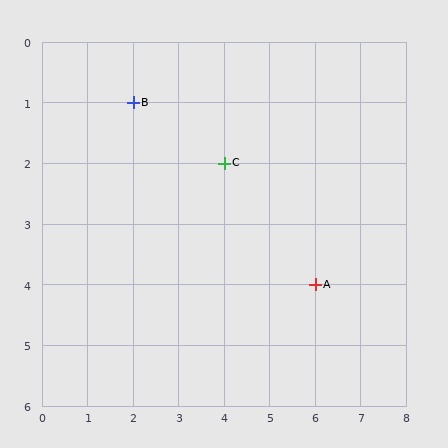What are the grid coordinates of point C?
Point C is at grid coordinates (4, 2).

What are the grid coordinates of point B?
Point B is at grid coordinates (2, 1).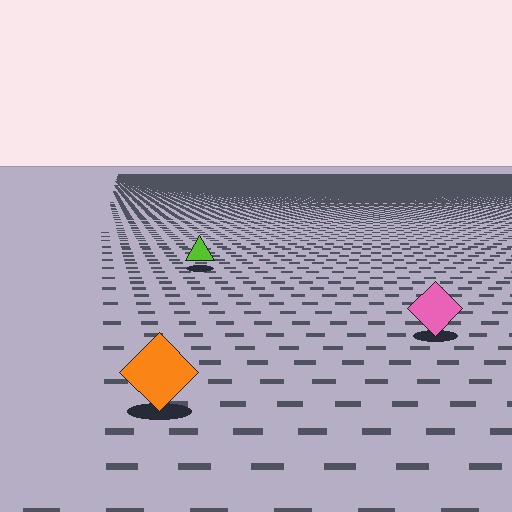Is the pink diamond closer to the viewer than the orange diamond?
No. The orange diamond is closer — you can tell from the texture gradient: the ground texture is coarser near it.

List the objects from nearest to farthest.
From nearest to farthest: the orange diamond, the pink diamond, the lime triangle.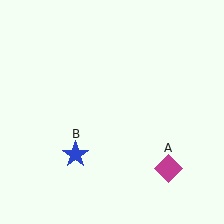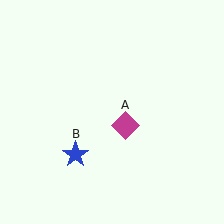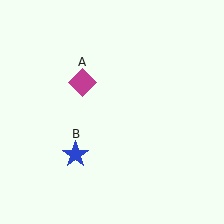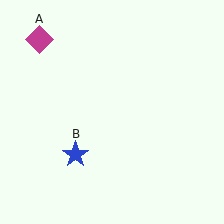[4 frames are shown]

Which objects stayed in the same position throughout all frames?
Blue star (object B) remained stationary.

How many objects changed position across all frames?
1 object changed position: magenta diamond (object A).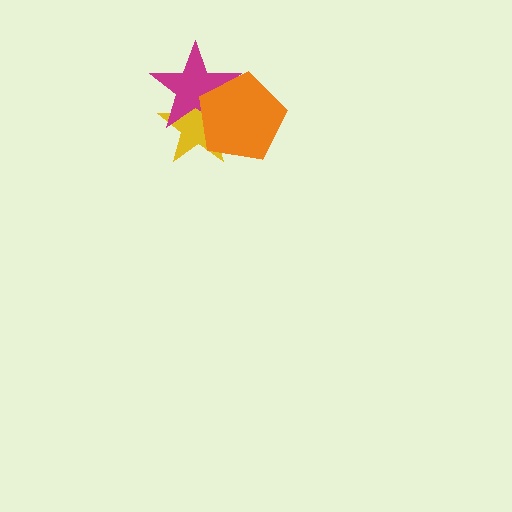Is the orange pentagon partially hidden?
No, no other shape covers it.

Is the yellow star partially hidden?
Yes, it is partially covered by another shape.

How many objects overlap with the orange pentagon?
2 objects overlap with the orange pentagon.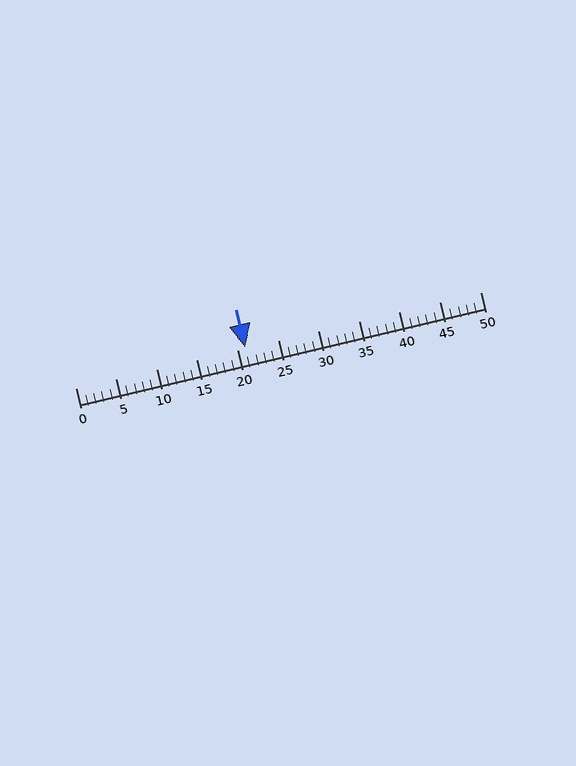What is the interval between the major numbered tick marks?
The major tick marks are spaced 5 units apart.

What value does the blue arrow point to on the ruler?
The blue arrow points to approximately 21.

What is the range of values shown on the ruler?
The ruler shows values from 0 to 50.